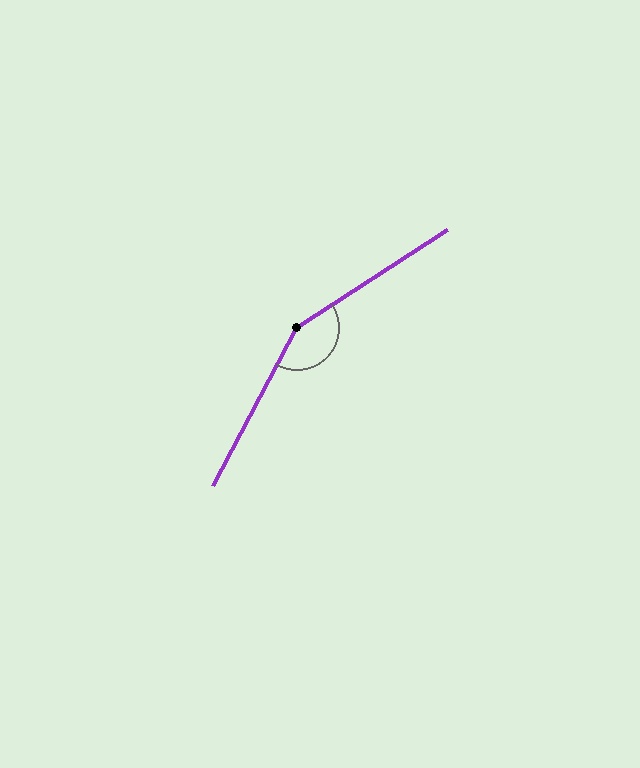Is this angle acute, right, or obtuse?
It is obtuse.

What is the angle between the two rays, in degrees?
Approximately 151 degrees.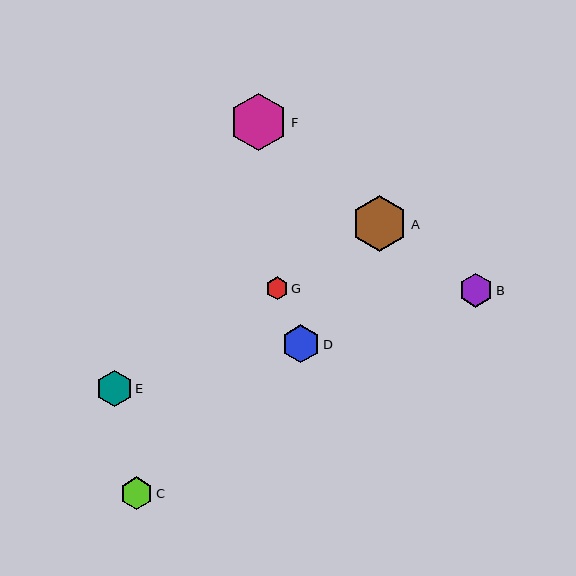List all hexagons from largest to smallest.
From largest to smallest: F, A, D, E, B, C, G.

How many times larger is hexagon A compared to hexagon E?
Hexagon A is approximately 1.5 times the size of hexagon E.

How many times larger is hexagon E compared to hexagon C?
Hexagon E is approximately 1.1 times the size of hexagon C.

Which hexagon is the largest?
Hexagon F is the largest with a size of approximately 57 pixels.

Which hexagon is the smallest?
Hexagon G is the smallest with a size of approximately 23 pixels.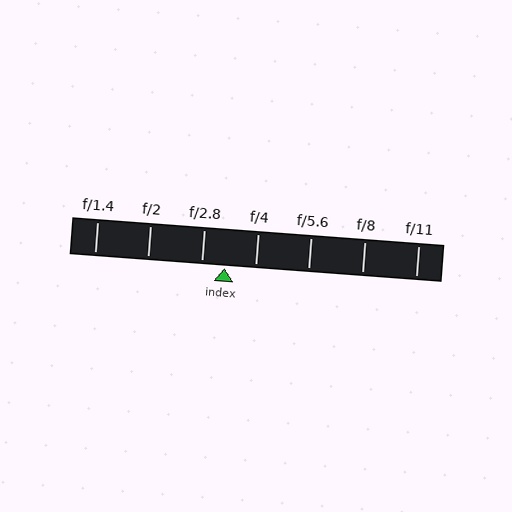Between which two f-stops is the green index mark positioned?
The index mark is between f/2.8 and f/4.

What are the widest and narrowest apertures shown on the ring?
The widest aperture shown is f/1.4 and the narrowest is f/11.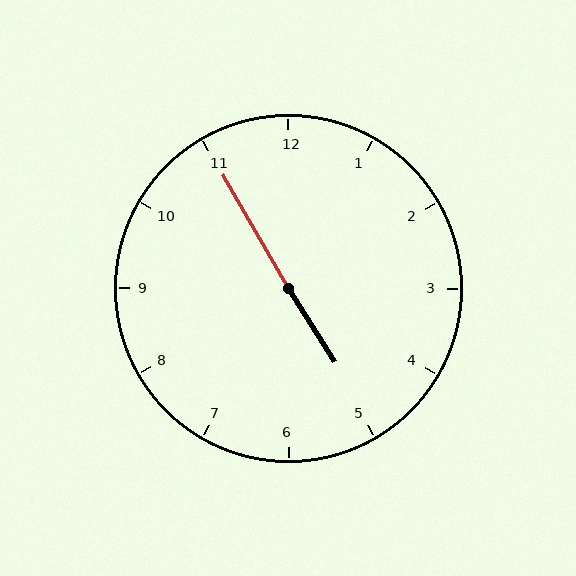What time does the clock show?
4:55.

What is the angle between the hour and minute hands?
Approximately 178 degrees.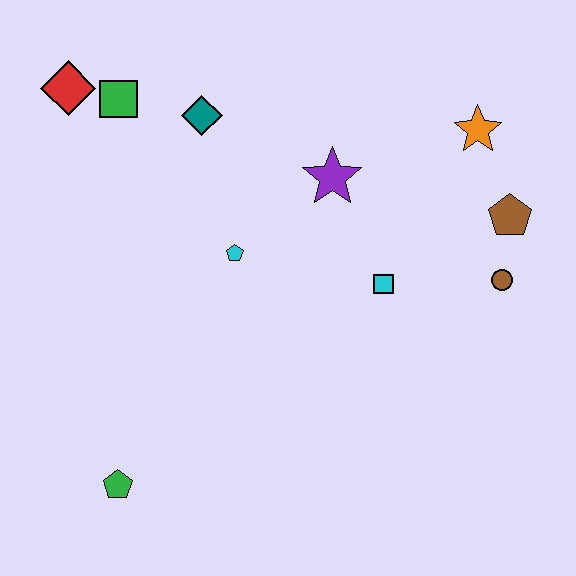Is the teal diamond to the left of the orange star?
Yes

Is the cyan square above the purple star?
No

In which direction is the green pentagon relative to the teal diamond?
The green pentagon is below the teal diamond.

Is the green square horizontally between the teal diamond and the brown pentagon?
No